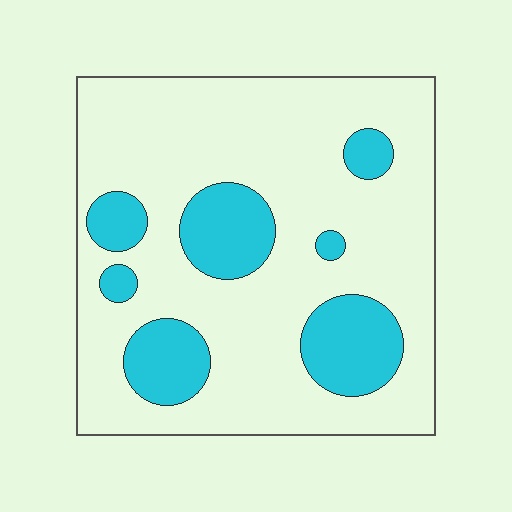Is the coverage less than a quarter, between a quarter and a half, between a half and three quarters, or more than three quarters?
Less than a quarter.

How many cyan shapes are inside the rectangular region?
7.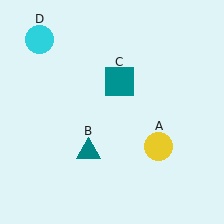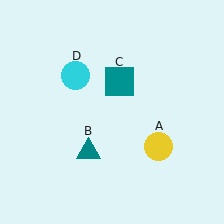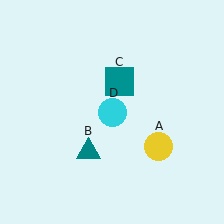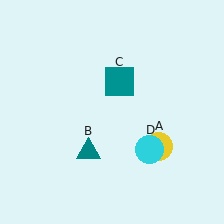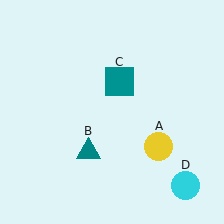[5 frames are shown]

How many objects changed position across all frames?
1 object changed position: cyan circle (object D).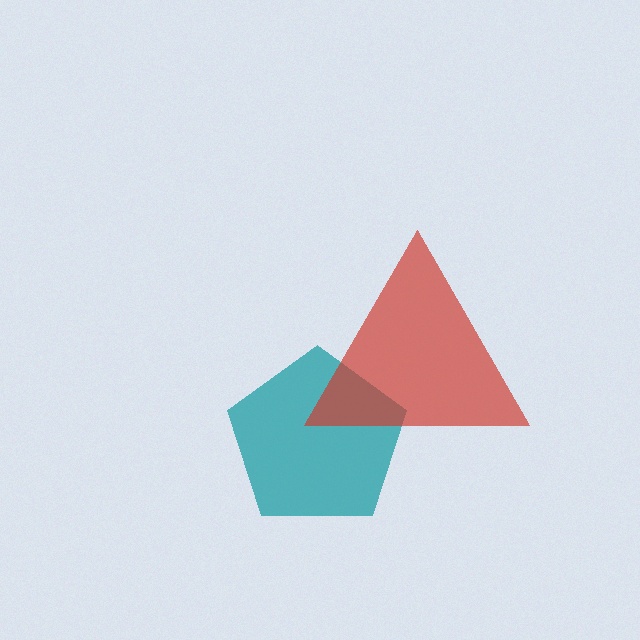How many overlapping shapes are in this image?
There are 2 overlapping shapes in the image.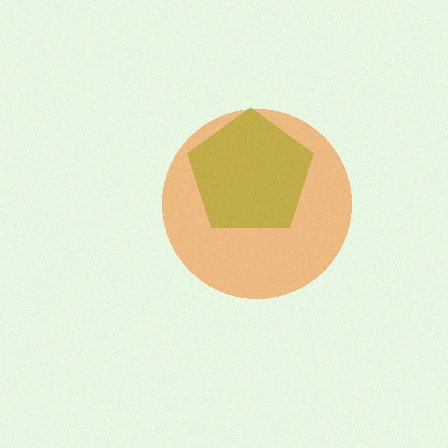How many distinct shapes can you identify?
There are 2 distinct shapes: a lime pentagon, an orange circle.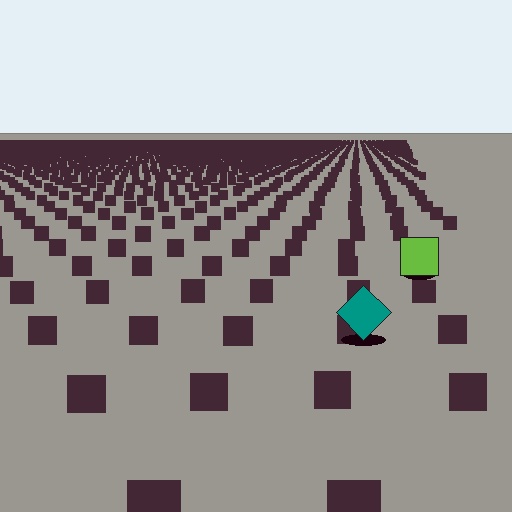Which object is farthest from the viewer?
The lime square is farthest from the viewer. It appears smaller and the ground texture around it is denser.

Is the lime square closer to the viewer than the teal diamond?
No. The teal diamond is closer — you can tell from the texture gradient: the ground texture is coarser near it.